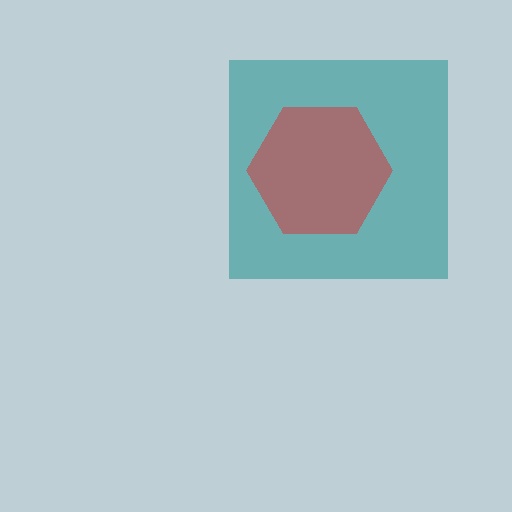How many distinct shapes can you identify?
There are 2 distinct shapes: a teal square, a red hexagon.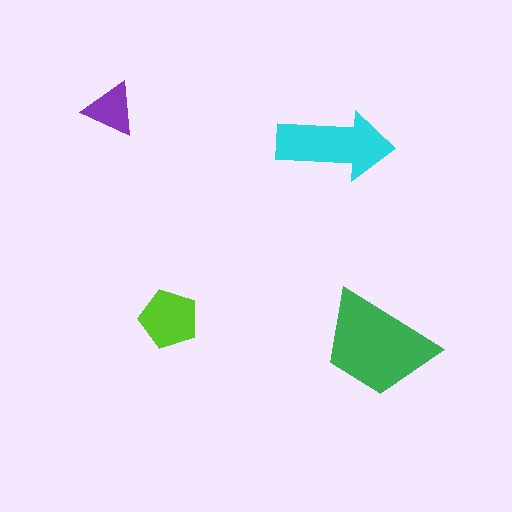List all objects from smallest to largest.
The purple triangle, the lime pentagon, the cyan arrow, the green trapezoid.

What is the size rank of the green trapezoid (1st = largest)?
1st.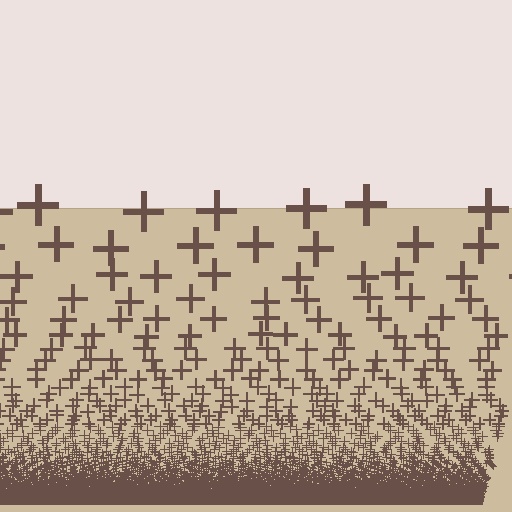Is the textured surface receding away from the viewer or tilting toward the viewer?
The surface appears to tilt toward the viewer. Texture elements get larger and sparser toward the top.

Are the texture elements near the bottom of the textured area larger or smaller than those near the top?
Smaller. The gradient is inverted — elements near the bottom are smaller and denser.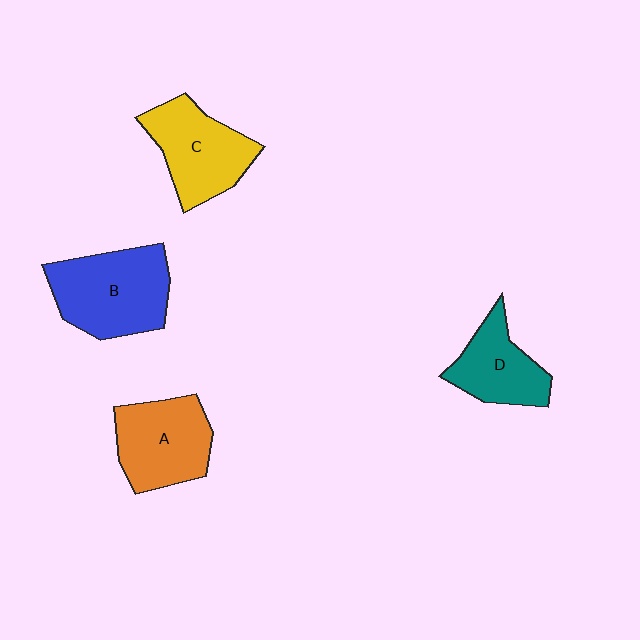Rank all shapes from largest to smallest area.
From largest to smallest: B (blue), A (orange), C (yellow), D (teal).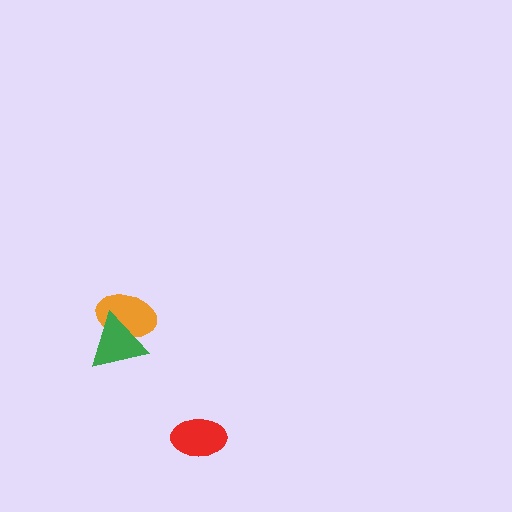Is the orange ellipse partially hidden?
Yes, it is partially covered by another shape.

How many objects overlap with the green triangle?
1 object overlaps with the green triangle.